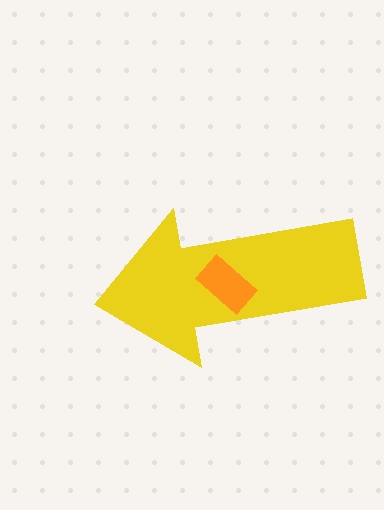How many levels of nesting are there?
2.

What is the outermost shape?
The yellow arrow.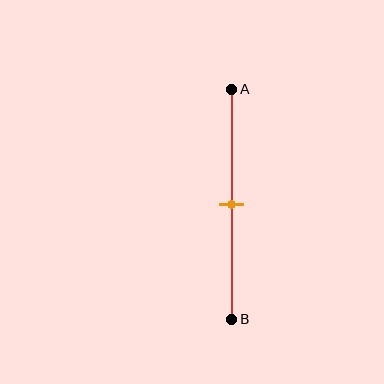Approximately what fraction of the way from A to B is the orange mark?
The orange mark is approximately 50% of the way from A to B.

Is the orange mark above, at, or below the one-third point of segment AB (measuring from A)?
The orange mark is below the one-third point of segment AB.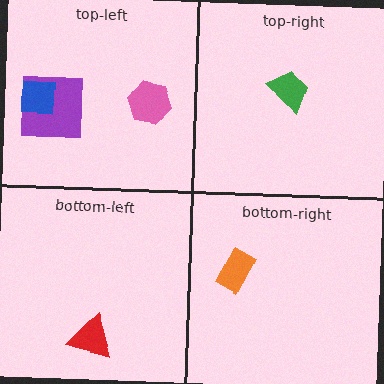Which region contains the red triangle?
The bottom-left region.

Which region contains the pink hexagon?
The top-left region.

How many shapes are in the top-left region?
3.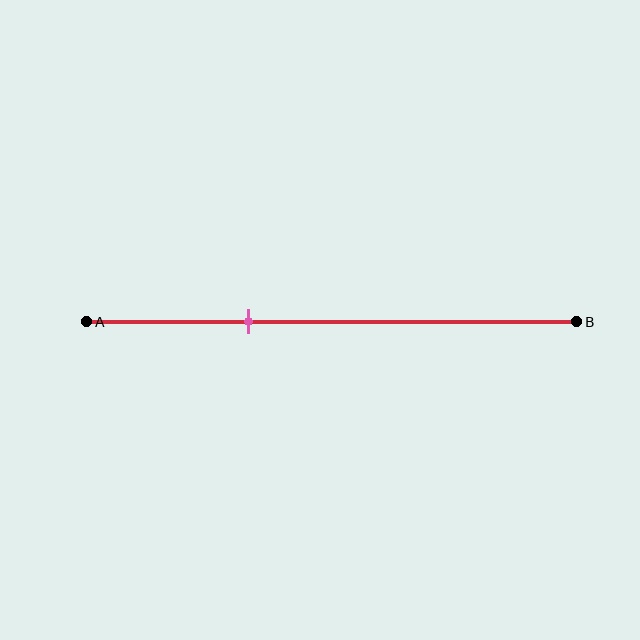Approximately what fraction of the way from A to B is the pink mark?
The pink mark is approximately 35% of the way from A to B.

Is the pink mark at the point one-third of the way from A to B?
Yes, the mark is approximately at the one-third point.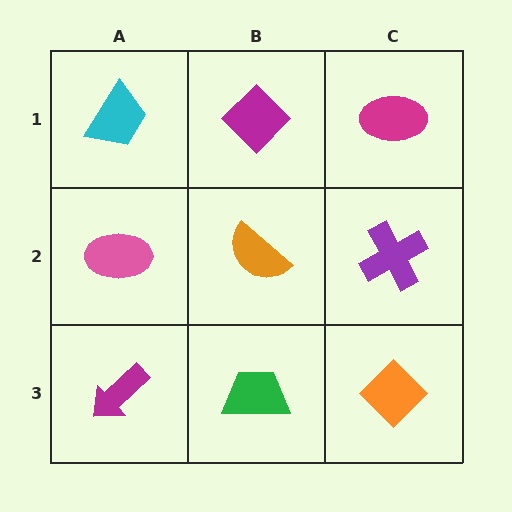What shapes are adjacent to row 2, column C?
A magenta ellipse (row 1, column C), an orange diamond (row 3, column C), an orange semicircle (row 2, column B).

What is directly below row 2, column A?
A magenta arrow.